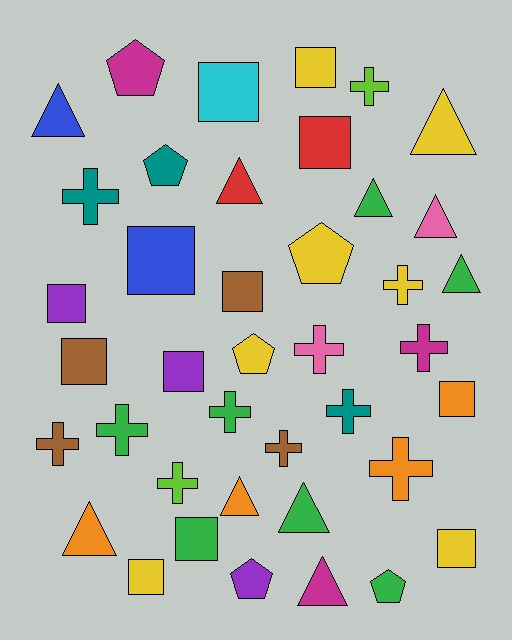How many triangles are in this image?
There are 10 triangles.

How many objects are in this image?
There are 40 objects.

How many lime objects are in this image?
There are 2 lime objects.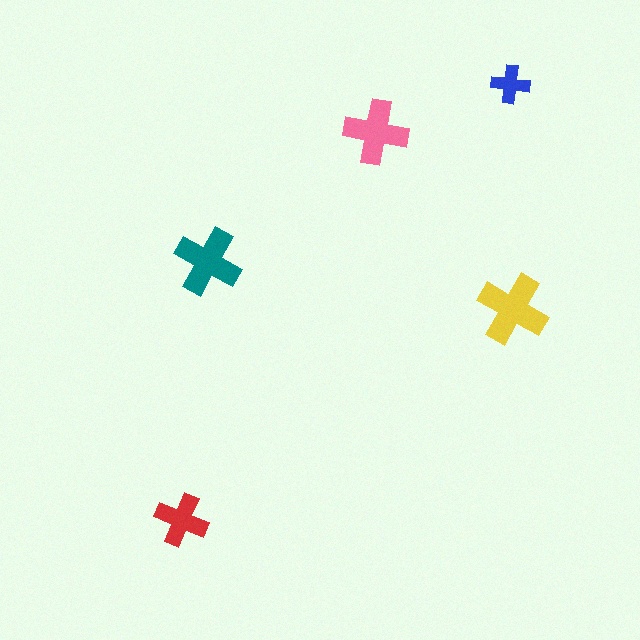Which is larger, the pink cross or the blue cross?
The pink one.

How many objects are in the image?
There are 5 objects in the image.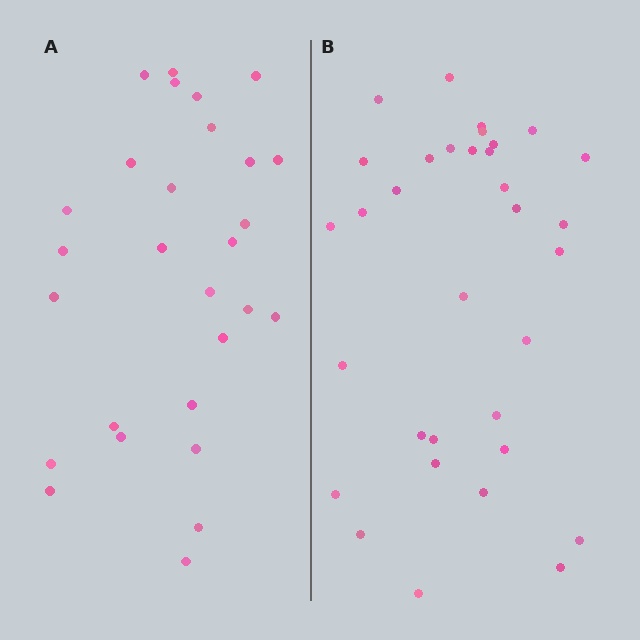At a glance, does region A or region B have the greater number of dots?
Region B (the right region) has more dots.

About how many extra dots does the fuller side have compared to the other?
Region B has about 5 more dots than region A.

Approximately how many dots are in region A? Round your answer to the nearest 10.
About 30 dots. (The exact count is 28, which rounds to 30.)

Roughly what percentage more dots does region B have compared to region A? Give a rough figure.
About 20% more.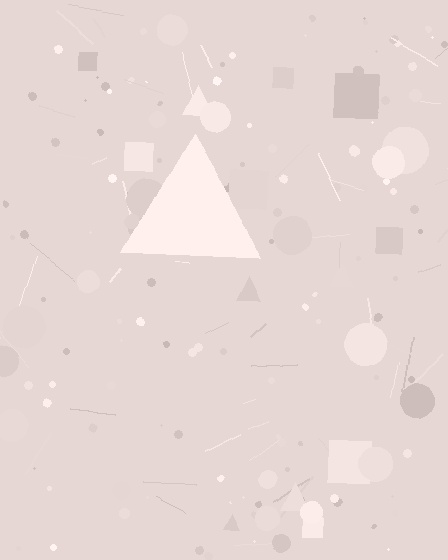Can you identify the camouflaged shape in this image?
The camouflaged shape is a triangle.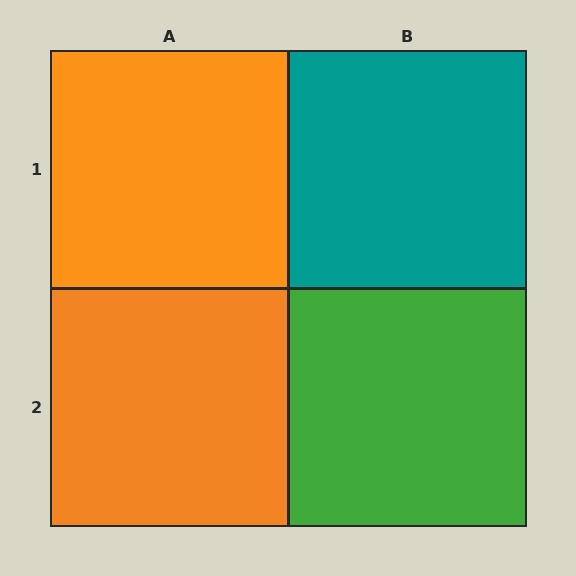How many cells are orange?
2 cells are orange.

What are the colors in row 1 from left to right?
Orange, teal.